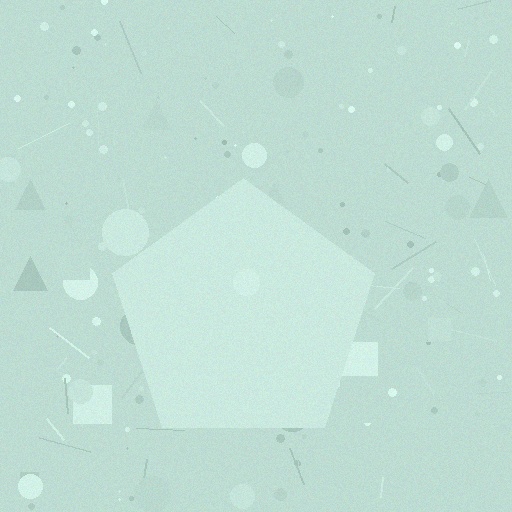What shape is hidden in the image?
A pentagon is hidden in the image.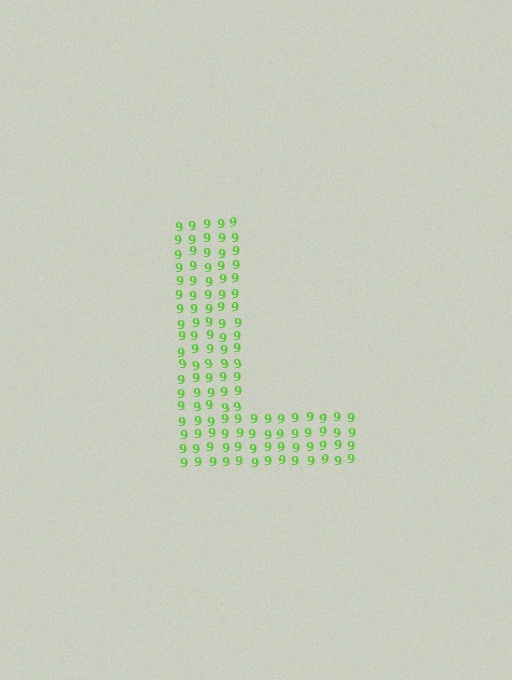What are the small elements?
The small elements are digit 9's.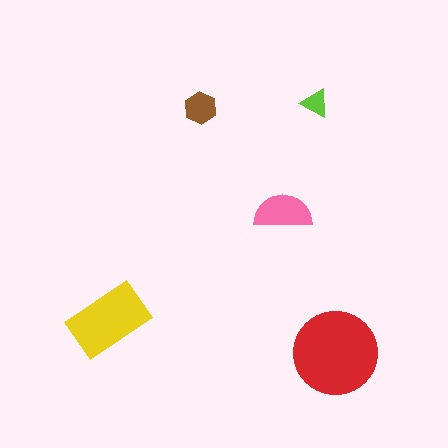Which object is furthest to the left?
The yellow rectangle is leftmost.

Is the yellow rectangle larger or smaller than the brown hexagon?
Larger.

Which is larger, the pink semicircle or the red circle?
The red circle.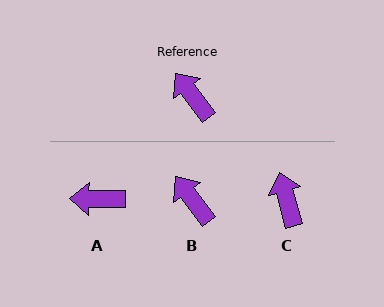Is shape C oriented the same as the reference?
No, it is off by about 22 degrees.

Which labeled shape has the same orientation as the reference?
B.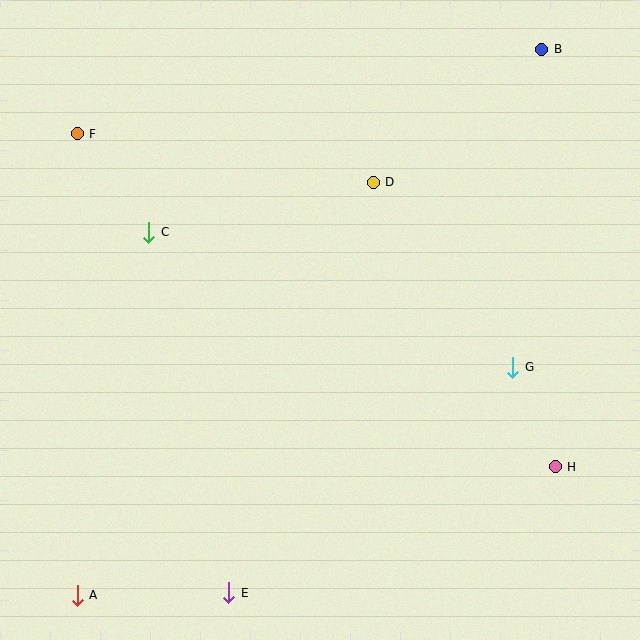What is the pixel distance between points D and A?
The distance between D and A is 508 pixels.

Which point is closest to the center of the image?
Point D at (373, 182) is closest to the center.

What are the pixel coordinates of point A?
Point A is at (77, 595).